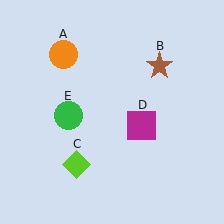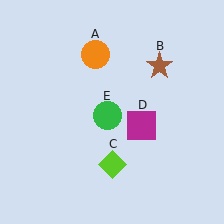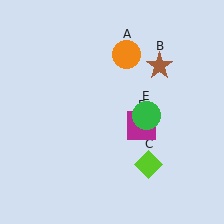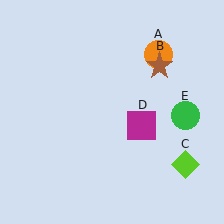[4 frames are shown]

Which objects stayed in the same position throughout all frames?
Brown star (object B) and magenta square (object D) remained stationary.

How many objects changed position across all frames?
3 objects changed position: orange circle (object A), lime diamond (object C), green circle (object E).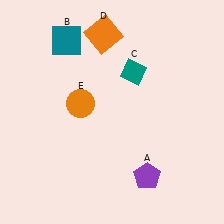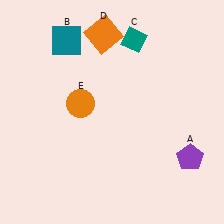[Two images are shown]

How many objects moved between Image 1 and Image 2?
2 objects moved between the two images.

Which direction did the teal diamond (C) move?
The teal diamond (C) moved up.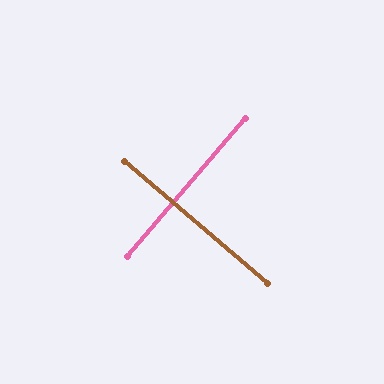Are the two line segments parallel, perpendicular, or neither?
Perpendicular — they meet at approximately 90°.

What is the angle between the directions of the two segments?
Approximately 90 degrees.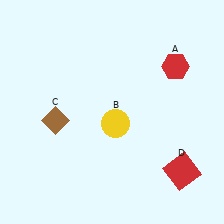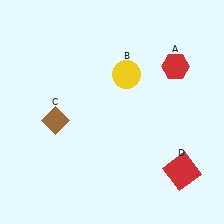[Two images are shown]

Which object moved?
The yellow circle (B) moved up.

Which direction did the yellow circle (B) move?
The yellow circle (B) moved up.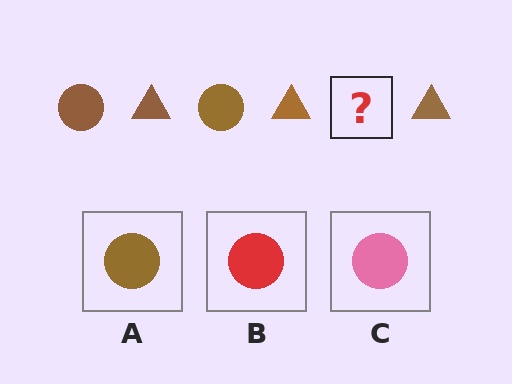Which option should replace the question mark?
Option A.